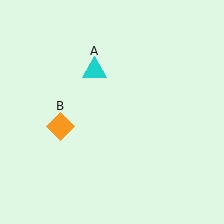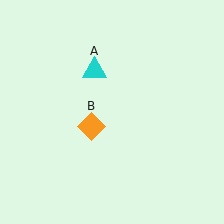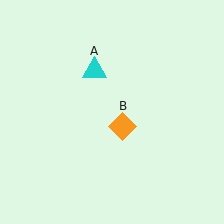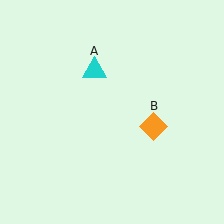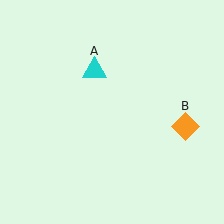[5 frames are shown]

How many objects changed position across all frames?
1 object changed position: orange diamond (object B).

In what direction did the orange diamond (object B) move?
The orange diamond (object B) moved right.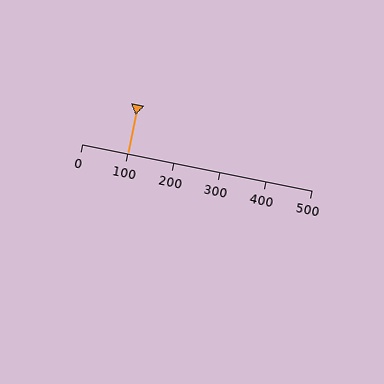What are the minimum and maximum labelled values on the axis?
The axis runs from 0 to 500.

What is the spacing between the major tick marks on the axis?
The major ticks are spaced 100 apart.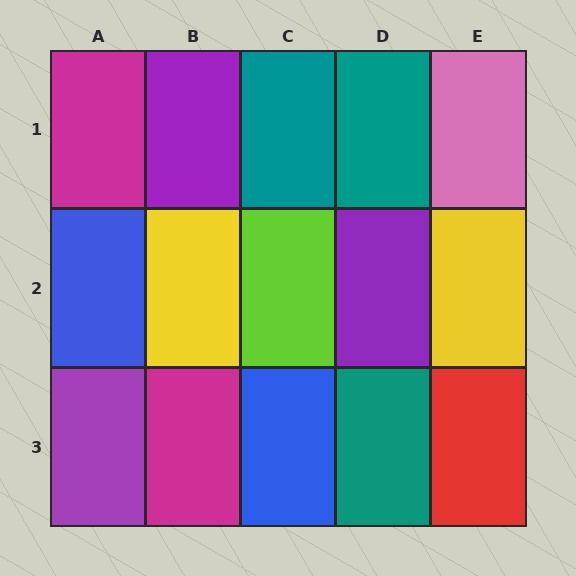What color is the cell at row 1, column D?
Teal.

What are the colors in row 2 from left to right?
Blue, yellow, lime, purple, yellow.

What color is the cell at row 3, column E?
Red.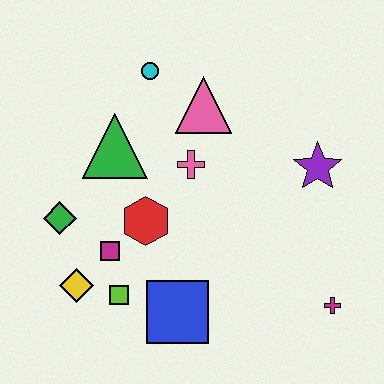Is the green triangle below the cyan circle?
Yes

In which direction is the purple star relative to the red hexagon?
The purple star is to the right of the red hexagon.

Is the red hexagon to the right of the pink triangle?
No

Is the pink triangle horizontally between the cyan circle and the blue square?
No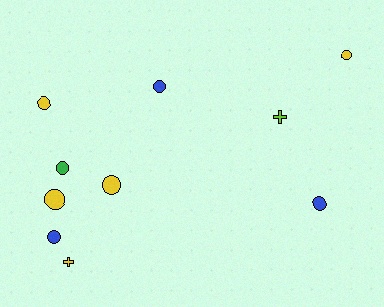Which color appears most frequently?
Yellow, with 5 objects.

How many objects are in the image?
There are 10 objects.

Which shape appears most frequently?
Circle, with 8 objects.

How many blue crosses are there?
There are no blue crosses.